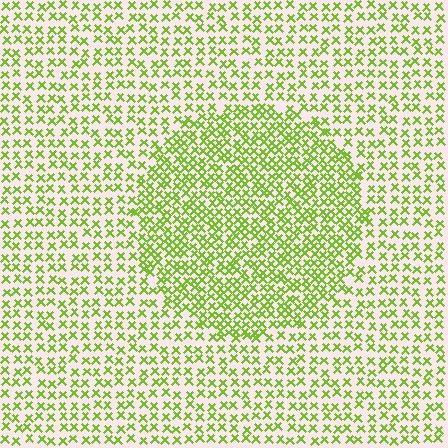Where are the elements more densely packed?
The elements are more densely packed inside the circle boundary.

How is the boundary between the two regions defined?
The boundary is defined by a change in element density (approximately 1.8x ratio). All elements are the same color, size, and shape.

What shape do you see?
I see a circle.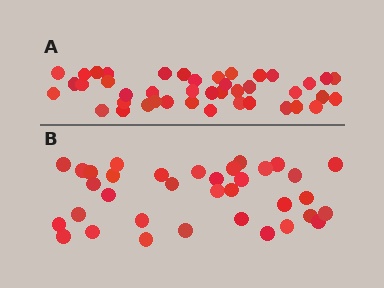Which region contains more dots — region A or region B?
Region A (the top region) has more dots.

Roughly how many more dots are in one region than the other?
Region A has roughly 8 or so more dots than region B.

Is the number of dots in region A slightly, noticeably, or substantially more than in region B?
Region A has only slightly more — the two regions are fairly close. The ratio is roughly 1.2 to 1.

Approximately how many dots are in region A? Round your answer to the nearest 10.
About 40 dots. (The exact count is 42, which rounds to 40.)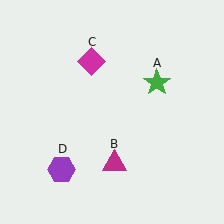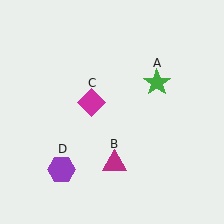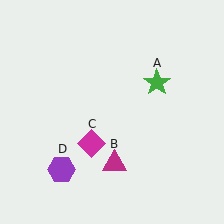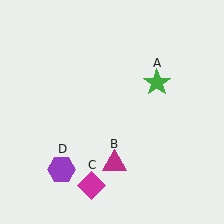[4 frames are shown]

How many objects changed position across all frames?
1 object changed position: magenta diamond (object C).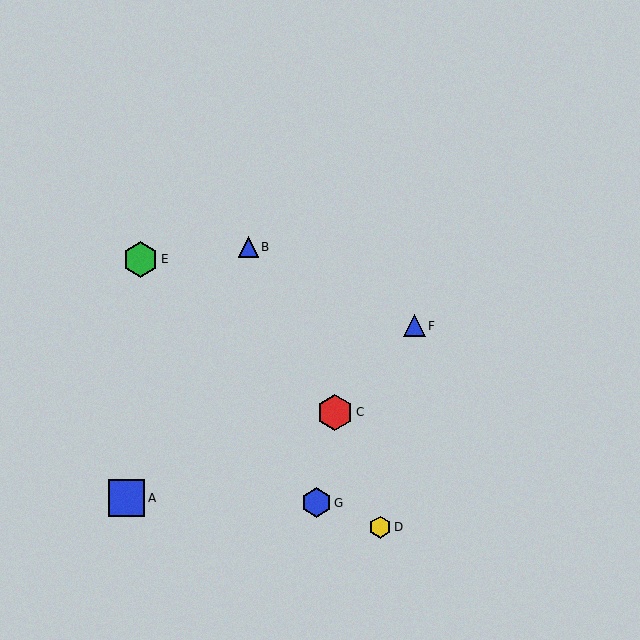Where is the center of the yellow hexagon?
The center of the yellow hexagon is at (380, 527).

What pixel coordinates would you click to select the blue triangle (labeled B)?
Click at (248, 247) to select the blue triangle B.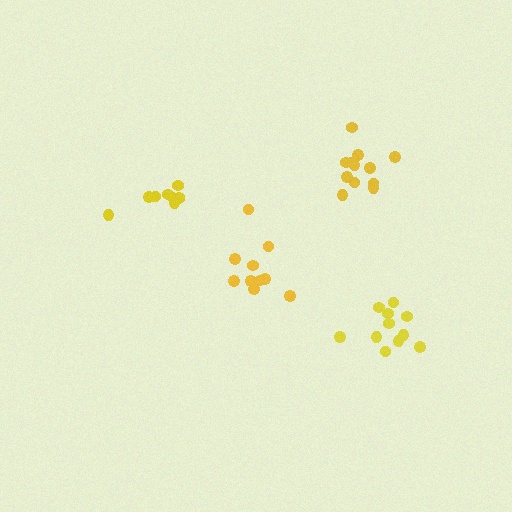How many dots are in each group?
Group 1: 10 dots, Group 2: 9 dots, Group 3: 11 dots, Group 4: 12 dots (42 total).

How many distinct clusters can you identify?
There are 4 distinct clusters.